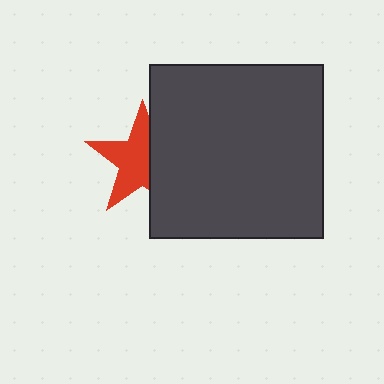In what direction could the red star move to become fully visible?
The red star could move left. That would shift it out from behind the dark gray square entirely.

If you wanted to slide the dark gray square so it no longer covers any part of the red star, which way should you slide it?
Slide it right — that is the most direct way to separate the two shapes.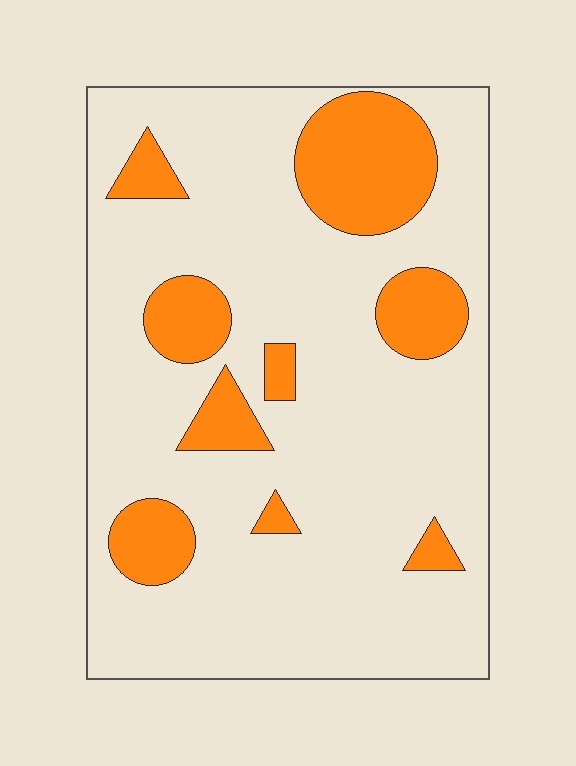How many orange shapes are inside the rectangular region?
9.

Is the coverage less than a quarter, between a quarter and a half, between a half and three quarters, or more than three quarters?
Less than a quarter.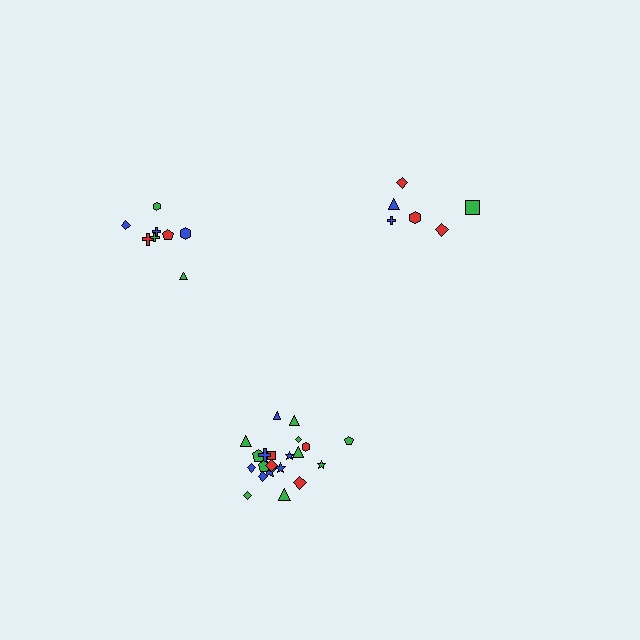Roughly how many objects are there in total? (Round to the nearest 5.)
Roughly 35 objects in total.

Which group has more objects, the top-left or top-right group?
The top-left group.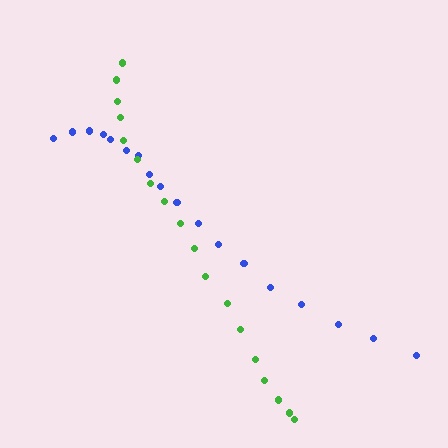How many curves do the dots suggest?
There are 2 distinct paths.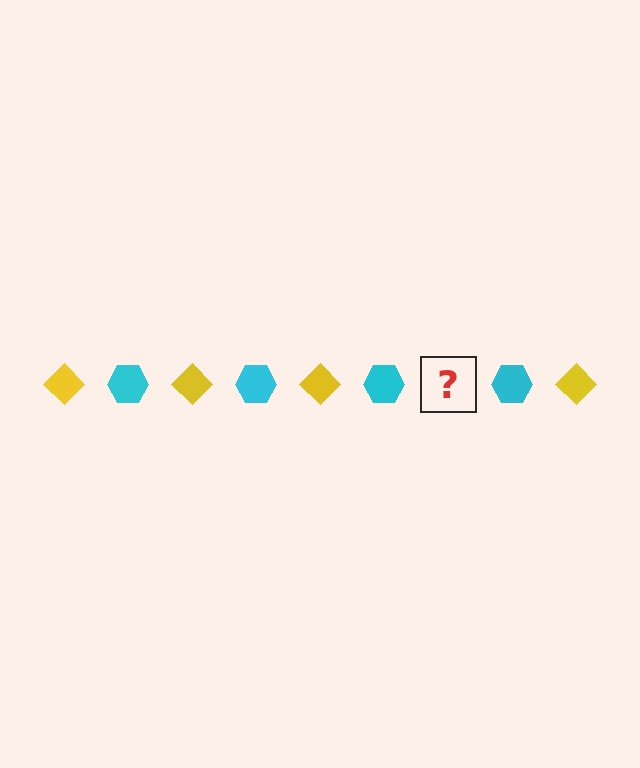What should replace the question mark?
The question mark should be replaced with a yellow diamond.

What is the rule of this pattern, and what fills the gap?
The rule is that the pattern alternates between yellow diamond and cyan hexagon. The gap should be filled with a yellow diamond.